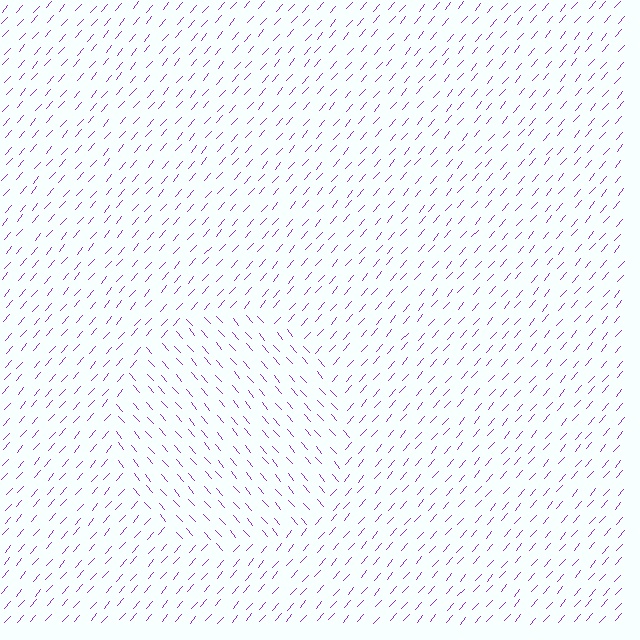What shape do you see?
I see a circle.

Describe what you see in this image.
The image is filled with small purple line segments. A circle region in the image has lines oriented differently from the surrounding lines, creating a visible texture boundary.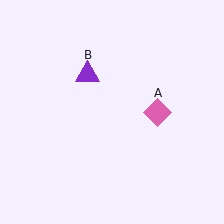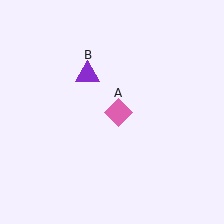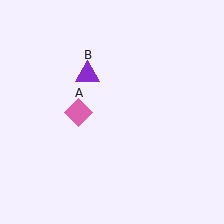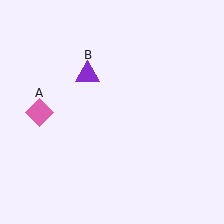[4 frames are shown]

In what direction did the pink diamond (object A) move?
The pink diamond (object A) moved left.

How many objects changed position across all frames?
1 object changed position: pink diamond (object A).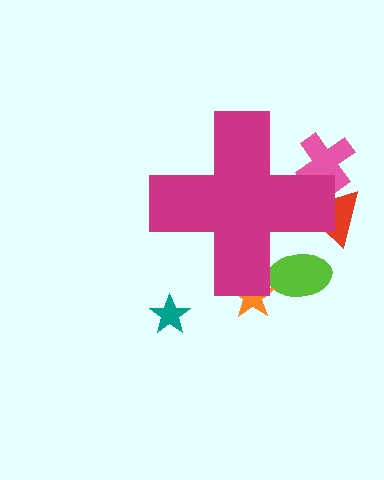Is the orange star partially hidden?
Yes, the orange star is partially hidden behind the magenta cross.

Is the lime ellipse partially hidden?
Yes, the lime ellipse is partially hidden behind the magenta cross.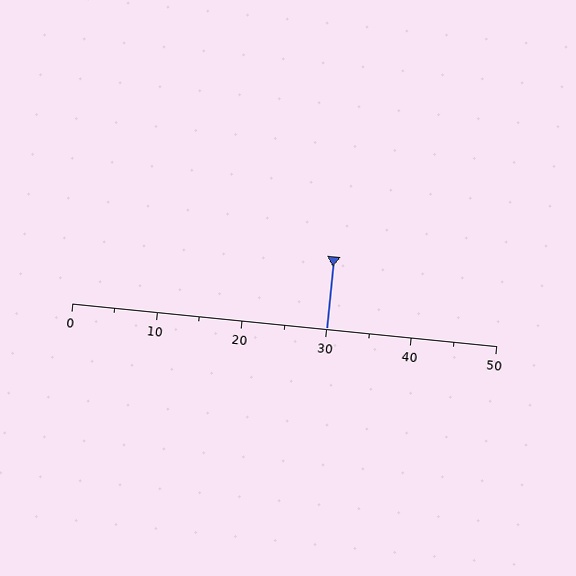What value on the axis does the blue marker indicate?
The marker indicates approximately 30.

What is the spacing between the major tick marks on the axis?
The major ticks are spaced 10 apart.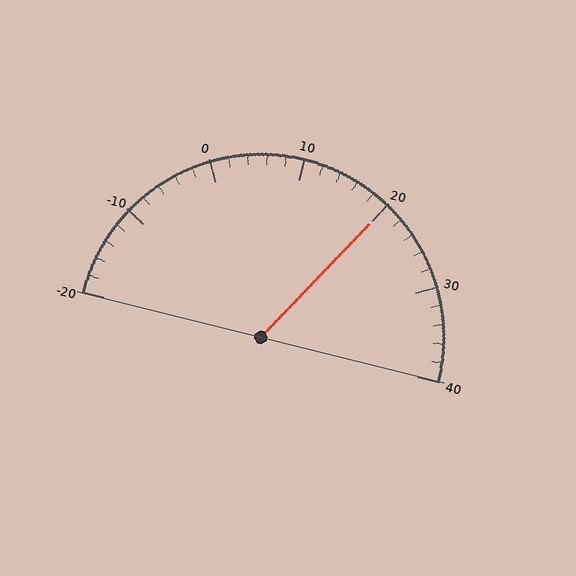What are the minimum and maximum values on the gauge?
The gauge ranges from -20 to 40.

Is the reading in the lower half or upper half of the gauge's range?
The reading is in the upper half of the range (-20 to 40).